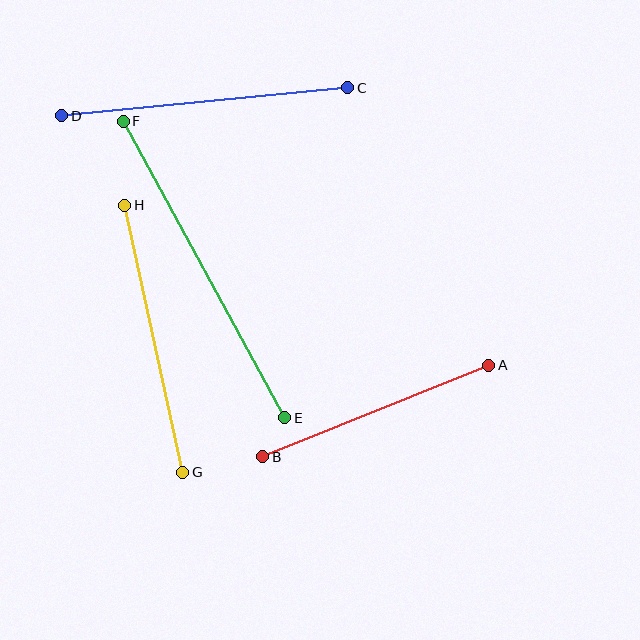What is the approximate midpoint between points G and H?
The midpoint is at approximately (154, 339) pixels.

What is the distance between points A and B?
The distance is approximately 244 pixels.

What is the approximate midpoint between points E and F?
The midpoint is at approximately (204, 269) pixels.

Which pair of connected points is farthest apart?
Points E and F are farthest apart.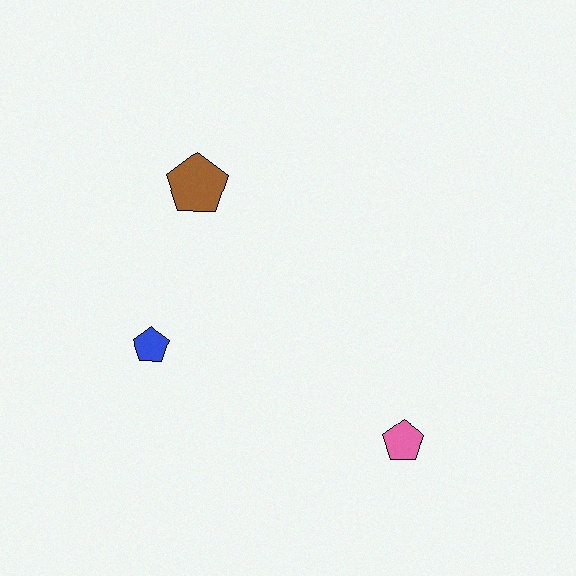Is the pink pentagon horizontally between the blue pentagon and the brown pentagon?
No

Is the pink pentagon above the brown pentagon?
No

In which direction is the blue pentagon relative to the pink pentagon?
The blue pentagon is to the left of the pink pentagon.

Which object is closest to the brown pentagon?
The blue pentagon is closest to the brown pentagon.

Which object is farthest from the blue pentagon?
The pink pentagon is farthest from the blue pentagon.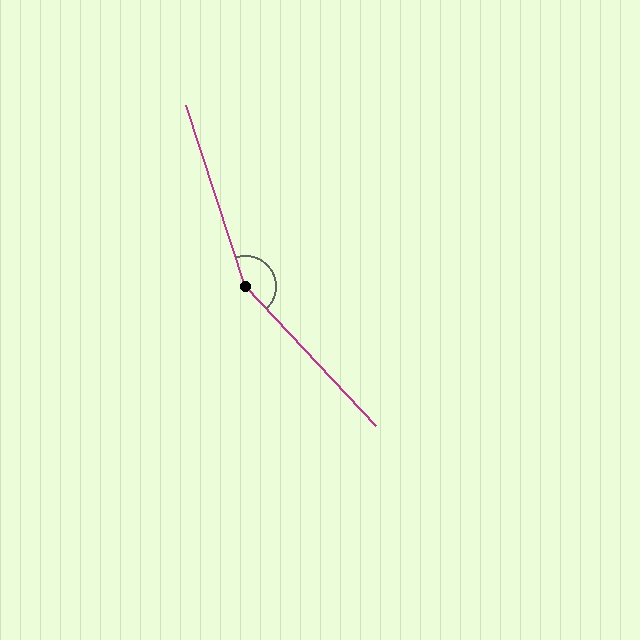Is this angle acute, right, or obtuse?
It is obtuse.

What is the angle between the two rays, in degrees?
Approximately 155 degrees.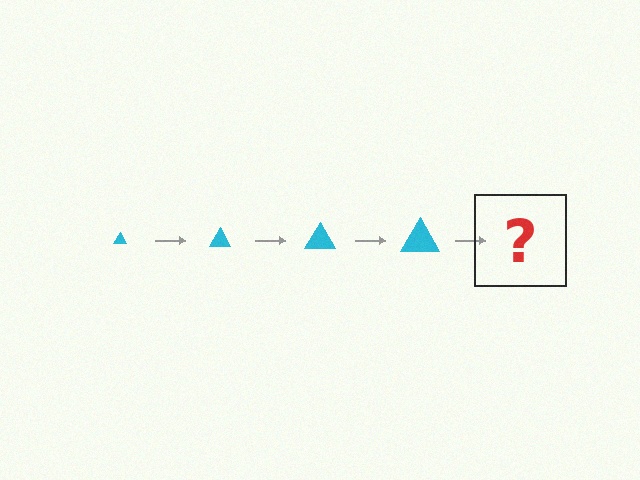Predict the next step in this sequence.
The next step is a cyan triangle, larger than the previous one.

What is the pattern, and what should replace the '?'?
The pattern is that the triangle gets progressively larger each step. The '?' should be a cyan triangle, larger than the previous one.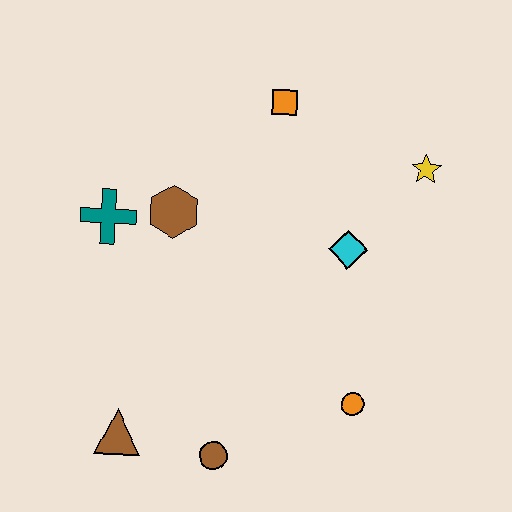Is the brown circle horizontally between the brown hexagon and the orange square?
Yes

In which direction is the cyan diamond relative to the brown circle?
The cyan diamond is above the brown circle.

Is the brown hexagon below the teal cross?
No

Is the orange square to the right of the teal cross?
Yes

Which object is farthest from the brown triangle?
The yellow star is farthest from the brown triangle.